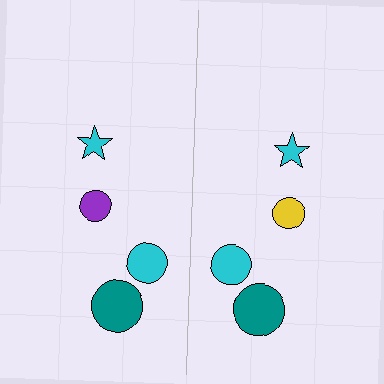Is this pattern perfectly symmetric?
No, the pattern is not perfectly symmetric. The yellow circle on the right side breaks the symmetry — its mirror counterpart is purple.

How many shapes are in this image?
There are 8 shapes in this image.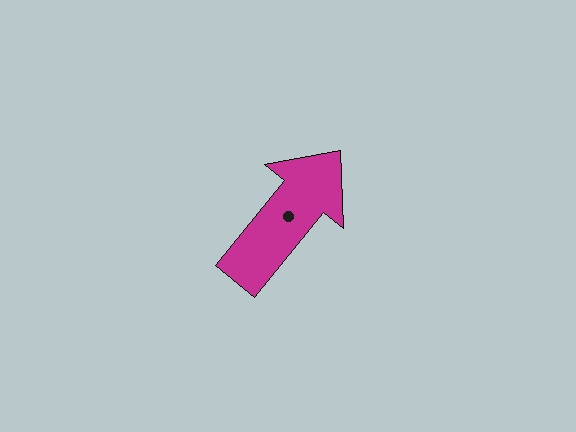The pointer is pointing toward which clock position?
Roughly 1 o'clock.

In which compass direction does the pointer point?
Northeast.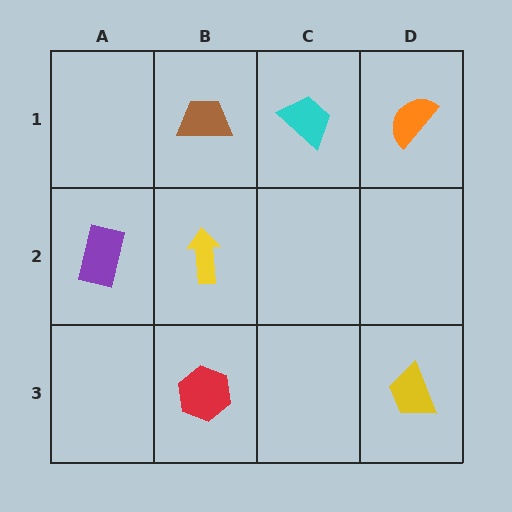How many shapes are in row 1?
3 shapes.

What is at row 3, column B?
A red hexagon.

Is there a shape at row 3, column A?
No, that cell is empty.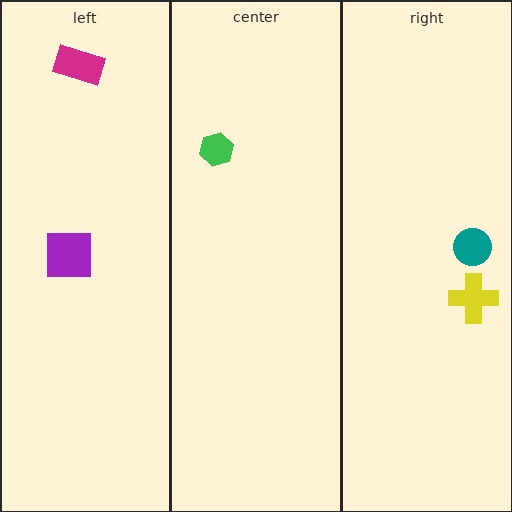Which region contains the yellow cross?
The right region.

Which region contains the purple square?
The left region.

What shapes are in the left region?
The magenta rectangle, the purple square.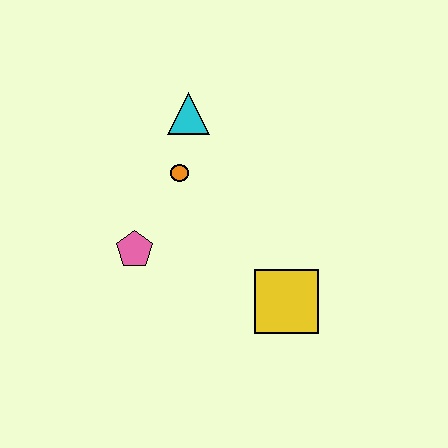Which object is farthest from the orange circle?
The yellow square is farthest from the orange circle.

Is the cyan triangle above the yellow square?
Yes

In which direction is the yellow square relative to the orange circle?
The yellow square is below the orange circle.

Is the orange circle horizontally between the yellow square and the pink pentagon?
Yes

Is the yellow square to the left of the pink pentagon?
No